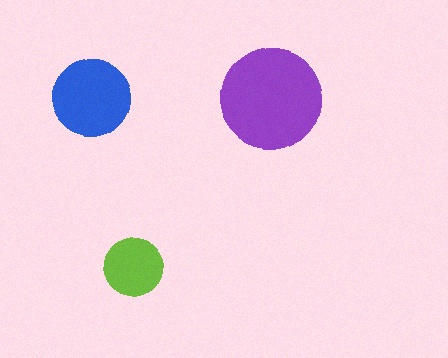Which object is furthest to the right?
The purple circle is rightmost.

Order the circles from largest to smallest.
the purple one, the blue one, the lime one.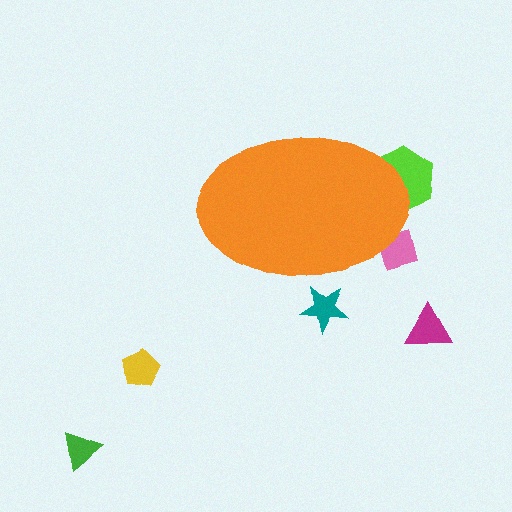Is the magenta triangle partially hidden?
No, the magenta triangle is fully visible.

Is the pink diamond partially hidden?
Yes, the pink diamond is partially hidden behind the orange ellipse.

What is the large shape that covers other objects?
An orange ellipse.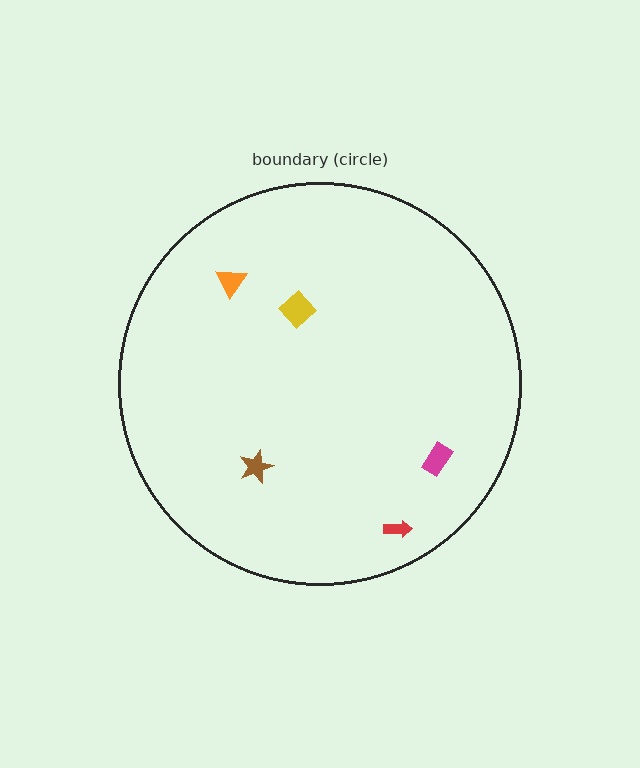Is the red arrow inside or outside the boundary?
Inside.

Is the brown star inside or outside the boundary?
Inside.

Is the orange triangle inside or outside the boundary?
Inside.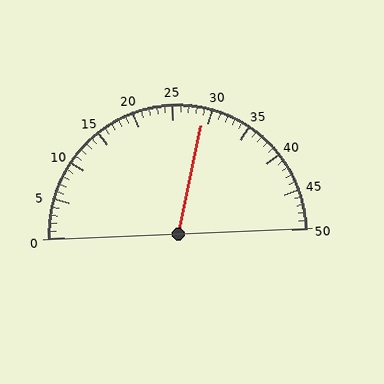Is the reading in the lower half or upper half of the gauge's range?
The reading is in the upper half of the range (0 to 50).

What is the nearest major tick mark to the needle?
The nearest major tick mark is 30.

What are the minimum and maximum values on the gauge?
The gauge ranges from 0 to 50.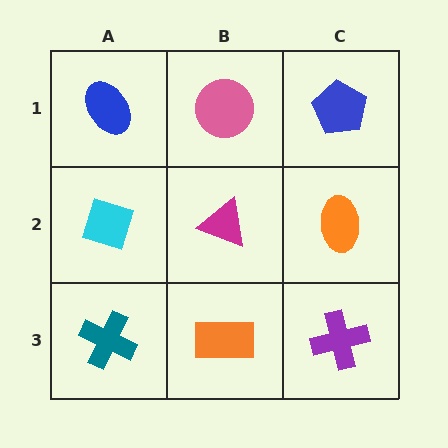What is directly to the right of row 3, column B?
A purple cross.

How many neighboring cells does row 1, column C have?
2.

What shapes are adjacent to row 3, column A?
A cyan diamond (row 2, column A), an orange rectangle (row 3, column B).